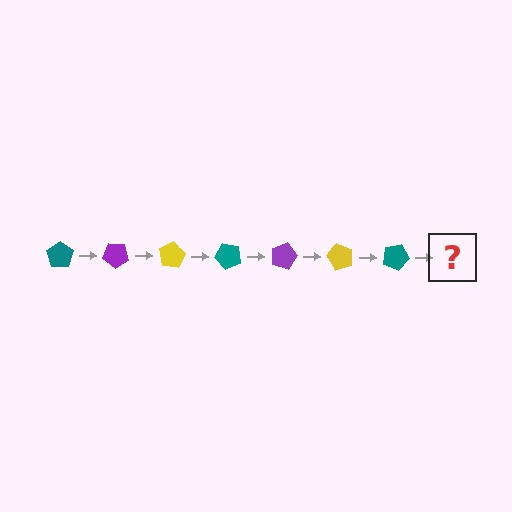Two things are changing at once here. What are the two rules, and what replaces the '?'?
The two rules are that it rotates 40 degrees each step and the color cycles through teal, purple, and yellow. The '?' should be a purple pentagon, rotated 280 degrees from the start.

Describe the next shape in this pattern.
It should be a purple pentagon, rotated 280 degrees from the start.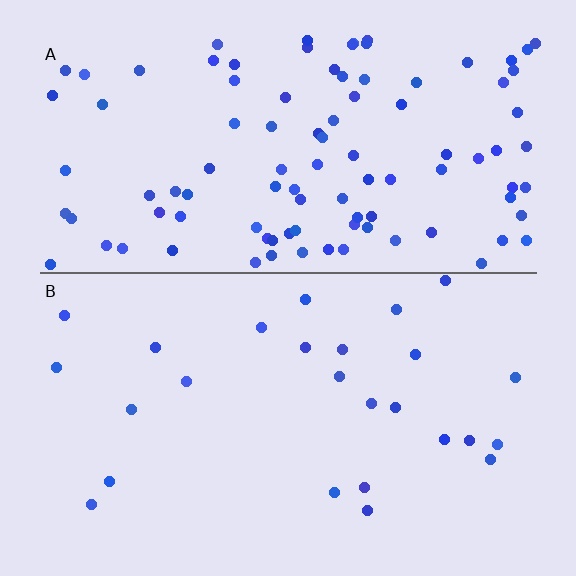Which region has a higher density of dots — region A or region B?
A (the top).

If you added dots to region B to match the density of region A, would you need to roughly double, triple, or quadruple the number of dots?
Approximately quadruple.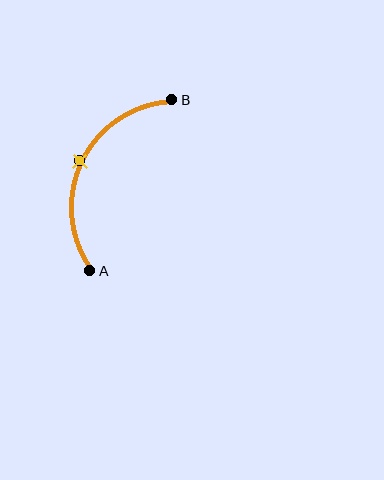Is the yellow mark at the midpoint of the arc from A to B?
Yes. The yellow mark lies on the arc at equal arc-length from both A and B — it is the arc midpoint.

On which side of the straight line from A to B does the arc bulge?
The arc bulges to the left of the straight line connecting A and B.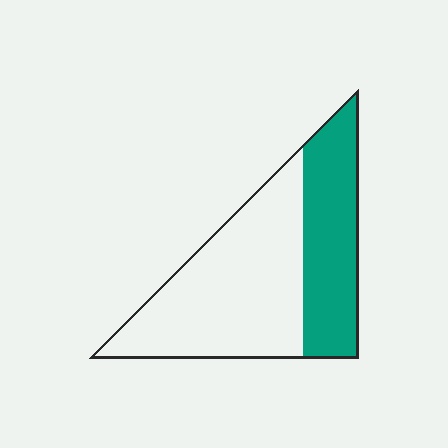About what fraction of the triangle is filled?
About three eighths (3/8).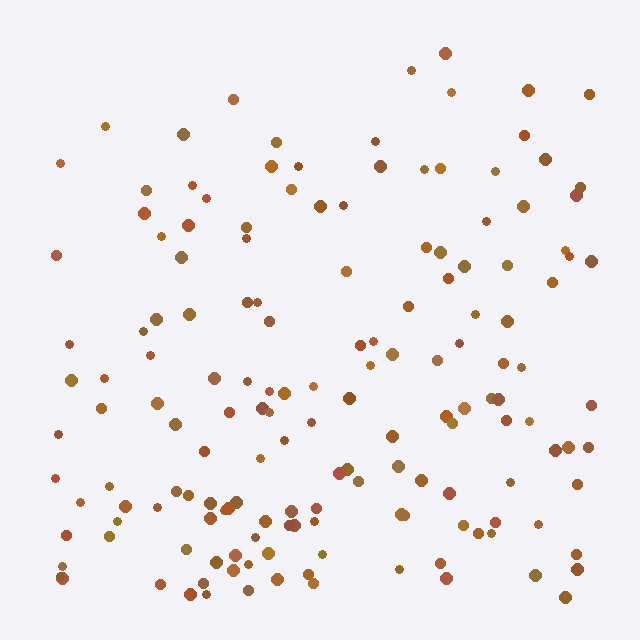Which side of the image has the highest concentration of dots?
The bottom.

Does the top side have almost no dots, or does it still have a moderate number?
Still a moderate number, just noticeably fewer than the bottom.